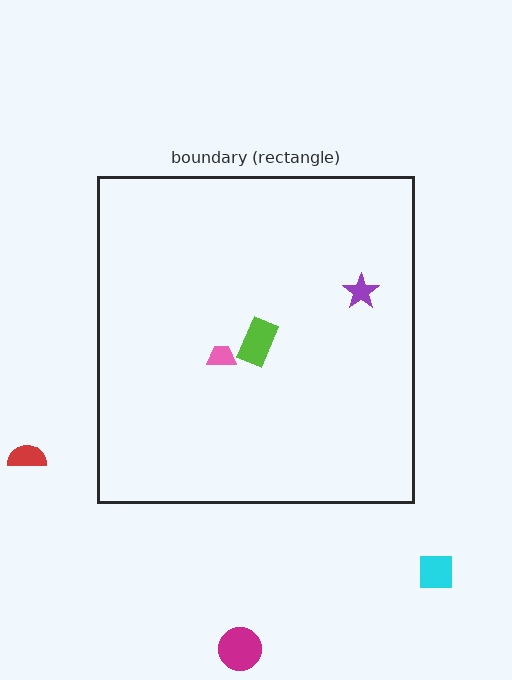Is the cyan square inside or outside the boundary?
Outside.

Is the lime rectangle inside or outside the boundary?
Inside.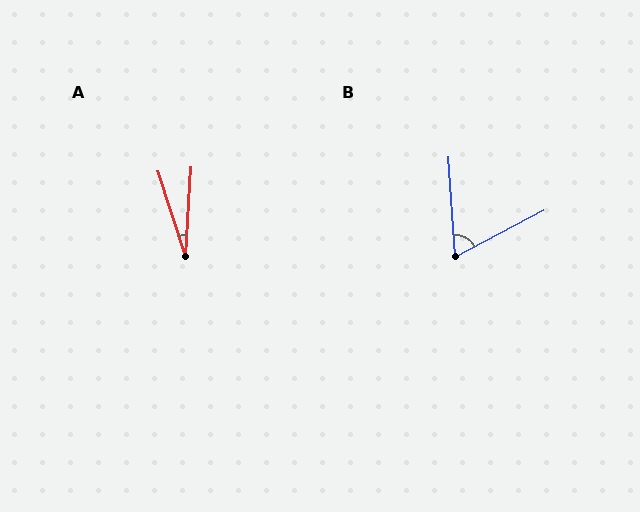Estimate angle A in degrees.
Approximately 21 degrees.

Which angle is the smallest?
A, at approximately 21 degrees.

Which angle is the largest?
B, at approximately 66 degrees.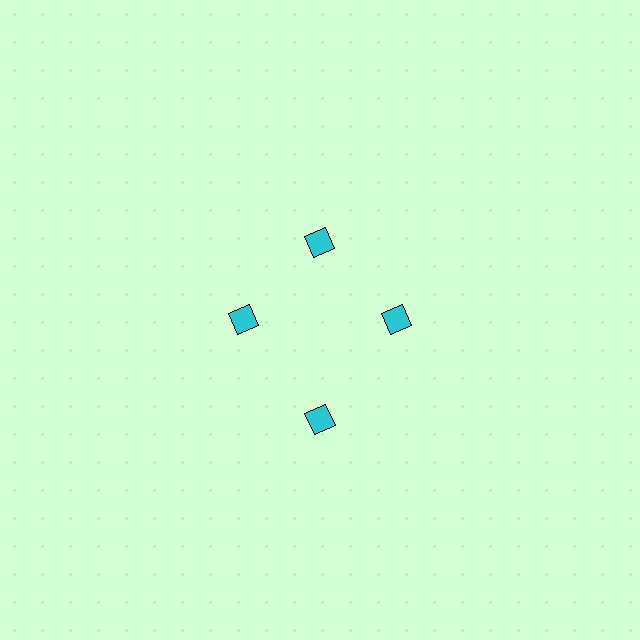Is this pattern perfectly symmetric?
No. The 4 cyan diamonds are arranged in a ring, but one element near the 6 o'clock position is pushed outward from the center, breaking the 4-fold rotational symmetry.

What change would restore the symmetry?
The symmetry would be restored by moving it inward, back onto the ring so that all 4 diamonds sit at equal angles and equal distance from the center.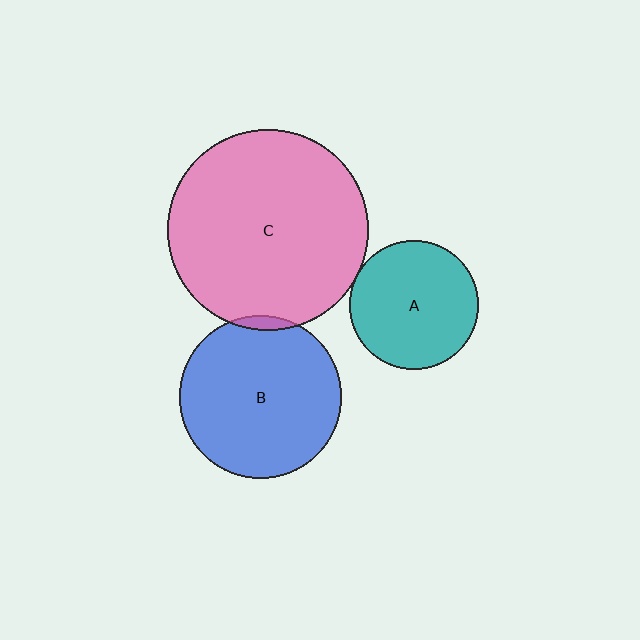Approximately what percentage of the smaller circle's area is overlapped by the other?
Approximately 5%.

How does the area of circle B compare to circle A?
Approximately 1.6 times.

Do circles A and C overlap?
Yes.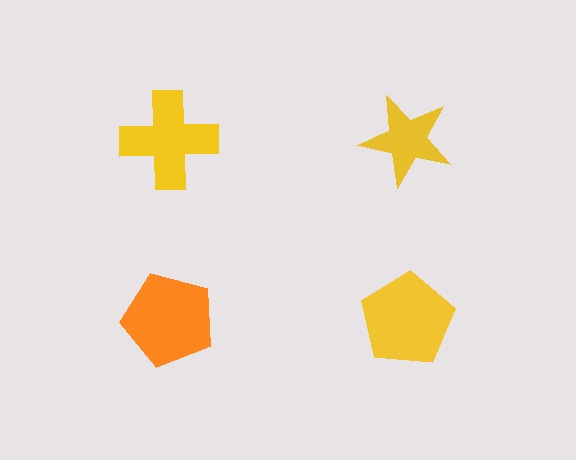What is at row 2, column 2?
A yellow pentagon.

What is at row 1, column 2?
A yellow star.